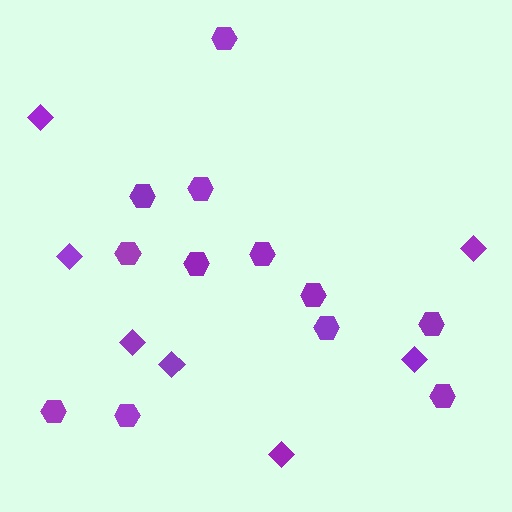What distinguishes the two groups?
There are 2 groups: one group of hexagons (12) and one group of diamonds (7).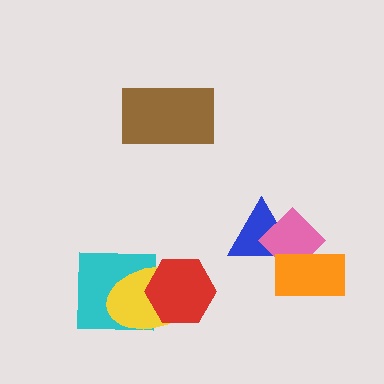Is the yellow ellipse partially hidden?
Yes, it is partially covered by another shape.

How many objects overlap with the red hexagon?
2 objects overlap with the red hexagon.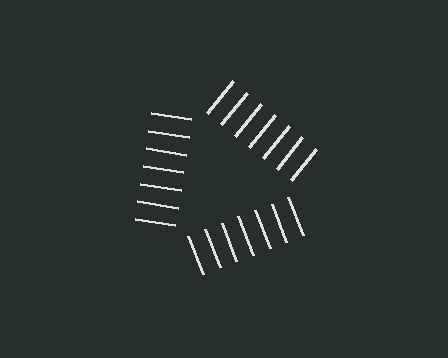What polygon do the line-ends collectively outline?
An illusory triangle — the line segments terminate on its edges but no continuous stroke is drawn.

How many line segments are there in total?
21 — 7 along each of the 3 edges.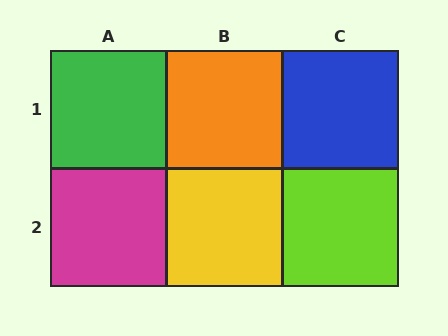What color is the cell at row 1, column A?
Green.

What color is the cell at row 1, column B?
Orange.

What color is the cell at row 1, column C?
Blue.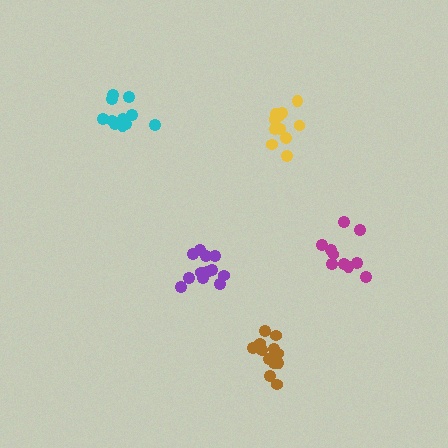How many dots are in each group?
Group 1: 12 dots, Group 2: 12 dots, Group 3: 10 dots, Group 4: 11 dots, Group 5: 11 dots (56 total).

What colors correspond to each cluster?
The clusters are colored: purple, brown, magenta, cyan, yellow.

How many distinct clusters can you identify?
There are 5 distinct clusters.